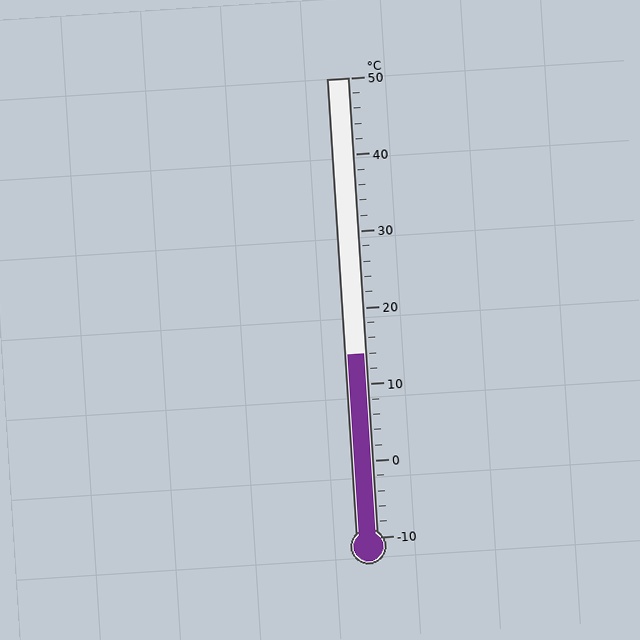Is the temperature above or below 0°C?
The temperature is above 0°C.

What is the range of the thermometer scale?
The thermometer scale ranges from -10°C to 50°C.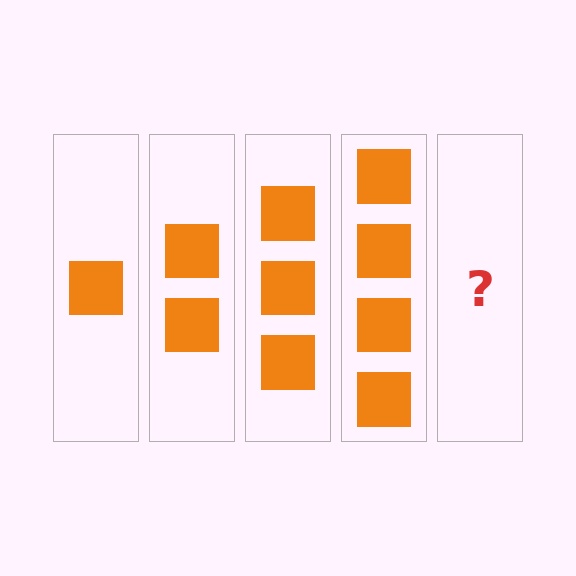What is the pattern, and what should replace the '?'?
The pattern is that each step adds one more square. The '?' should be 5 squares.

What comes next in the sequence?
The next element should be 5 squares.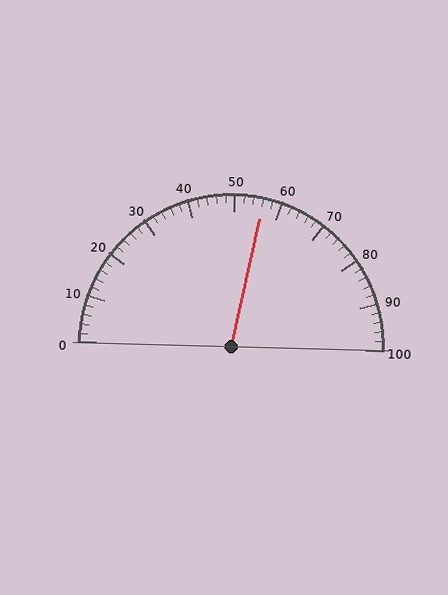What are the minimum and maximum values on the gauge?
The gauge ranges from 0 to 100.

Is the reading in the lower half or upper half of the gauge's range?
The reading is in the upper half of the range (0 to 100).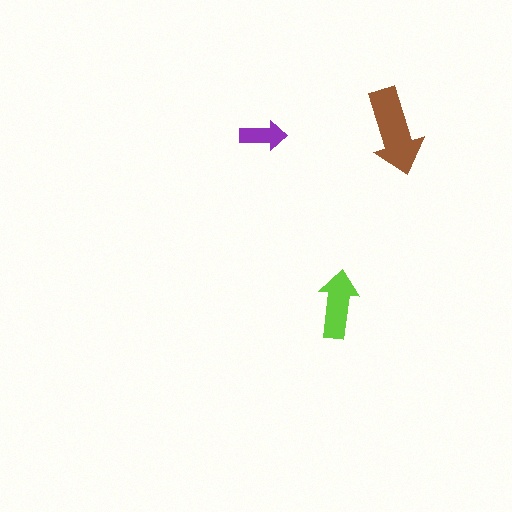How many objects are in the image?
There are 3 objects in the image.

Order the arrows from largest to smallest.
the brown one, the lime one, the purple one.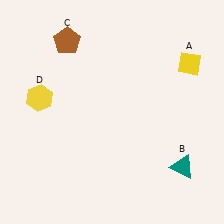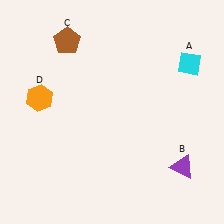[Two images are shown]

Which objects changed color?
A changed from yellow to cyan. B changed from teal to purple. D changed from yellow to orange.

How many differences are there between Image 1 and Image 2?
There are 3 differences between the two images.